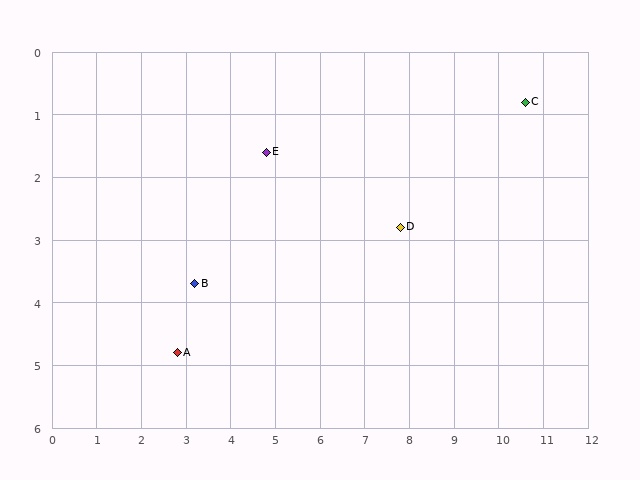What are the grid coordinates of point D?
Point D is at approximately (7.8, 2.8).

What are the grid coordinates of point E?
Point E is at approximately (4.8, 1.6).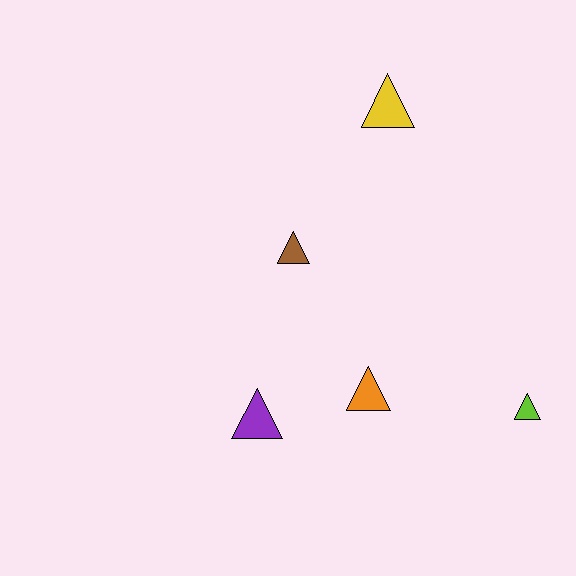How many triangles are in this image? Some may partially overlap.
There are 5 triangles.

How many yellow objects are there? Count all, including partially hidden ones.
There is 1 yellow object.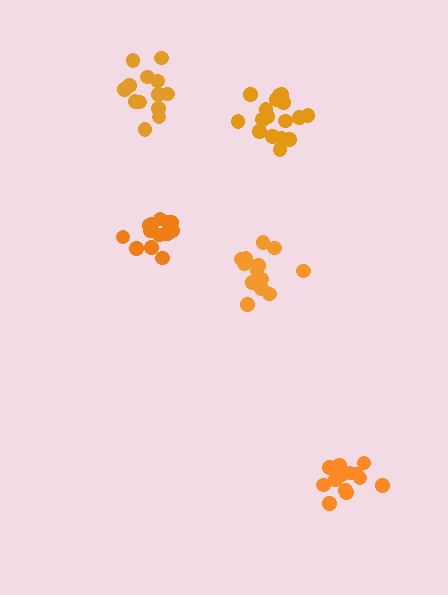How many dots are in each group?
Group 1: 13 dots, Group 2: 17 dots, Group 3: 15 dots, Group 4: 14 dots, Group 5: 13 dots (72 total).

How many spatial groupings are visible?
There are 5 spatial groupings.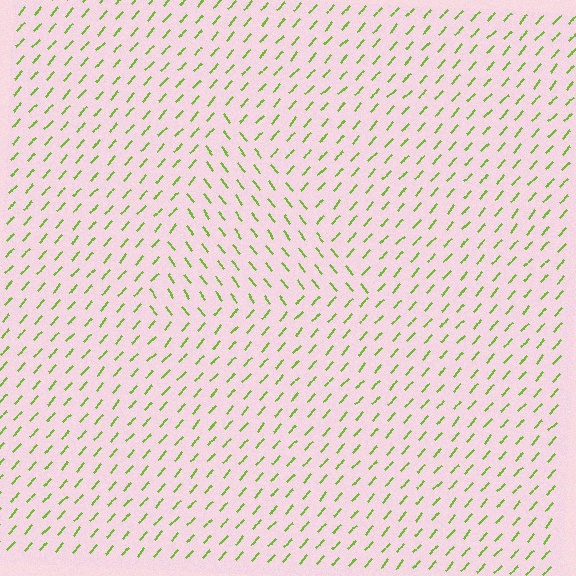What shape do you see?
I see a triangle.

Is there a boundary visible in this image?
Yes, there is a texture boundary formed by a change in line orientation.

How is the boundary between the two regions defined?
The boundary is defined purely by a change in line orientation (approximately 79 degrees difference). All lines are the same color and thickness.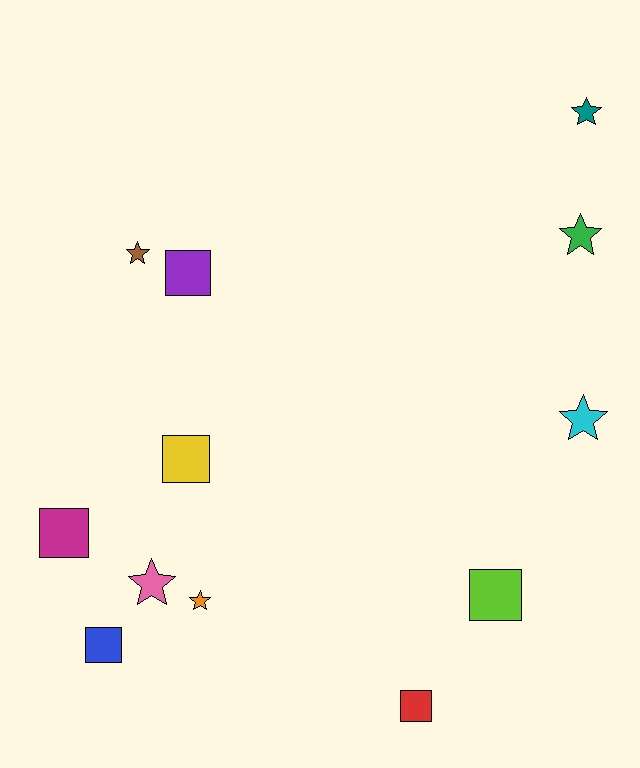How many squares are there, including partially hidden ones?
There are 6 squares.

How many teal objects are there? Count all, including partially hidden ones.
There is 1 teal object.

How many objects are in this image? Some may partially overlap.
There are 12 objects.